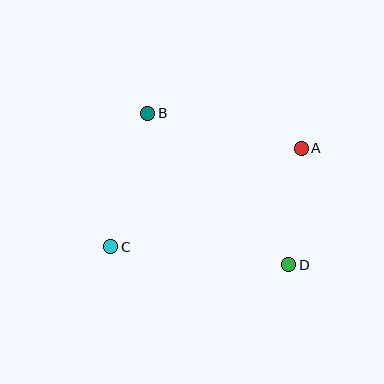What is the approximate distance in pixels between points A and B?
The distance between A and B is approximately 157 pixels.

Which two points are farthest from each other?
Points A and C are farthest from each other.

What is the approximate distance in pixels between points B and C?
The distance between B and C is approximately 139 pixels.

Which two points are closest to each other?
Points A and D are closest to each other.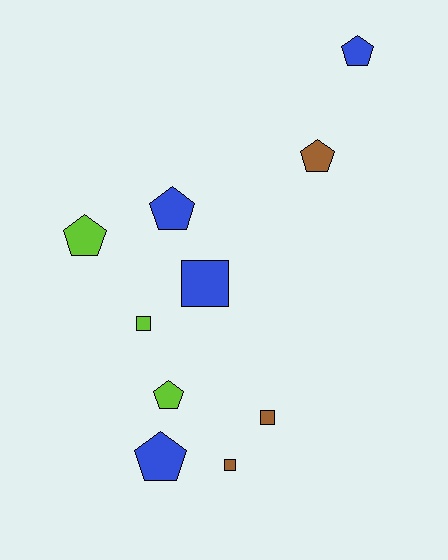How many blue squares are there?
There is 1 blue square.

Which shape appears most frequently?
Pentagon, with 6 objects.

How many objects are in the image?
There are 10 objects.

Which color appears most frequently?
Blue, with 4 objects.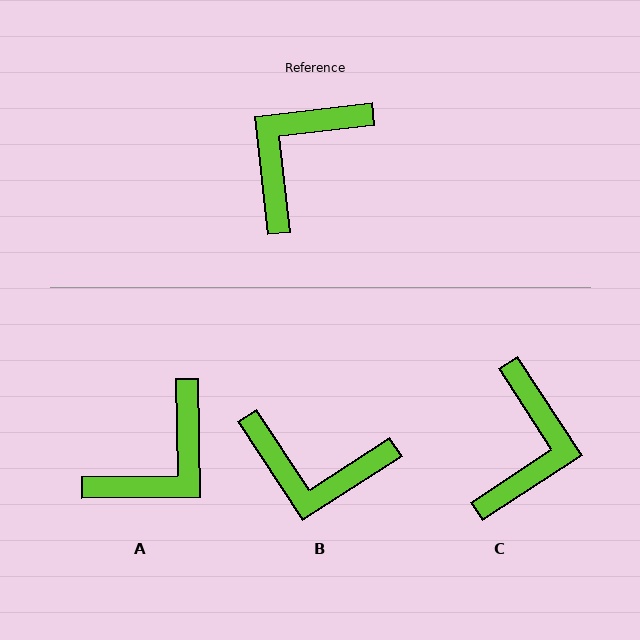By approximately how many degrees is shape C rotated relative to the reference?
Approximately 153 degrees clockwise.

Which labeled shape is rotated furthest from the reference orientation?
A, about 174 degrees away.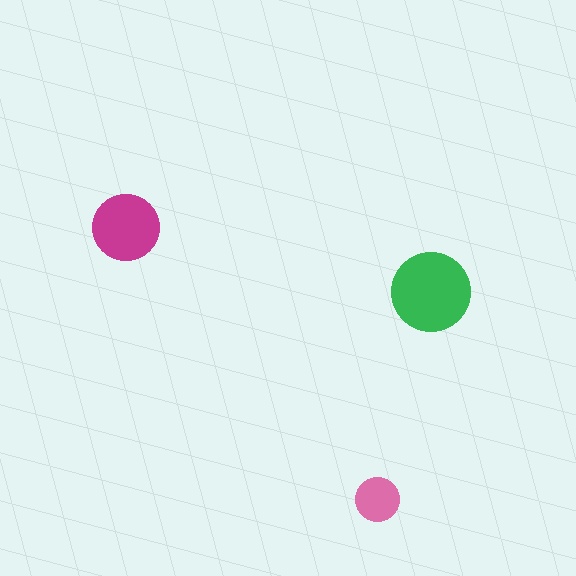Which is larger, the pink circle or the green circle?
The green one.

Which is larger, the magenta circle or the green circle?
The green one.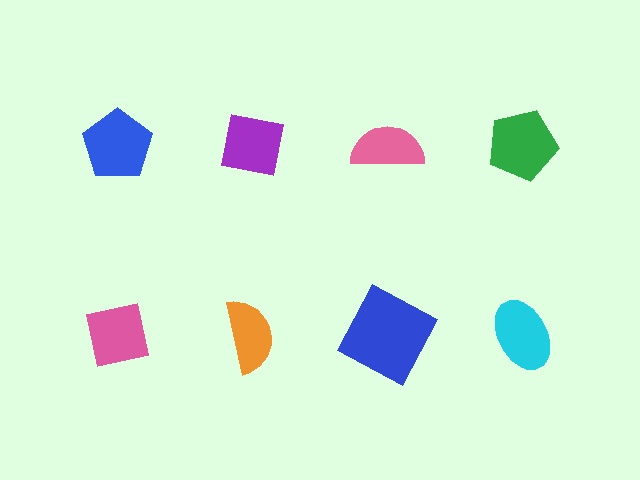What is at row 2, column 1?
A pink square.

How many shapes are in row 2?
4 shapes.